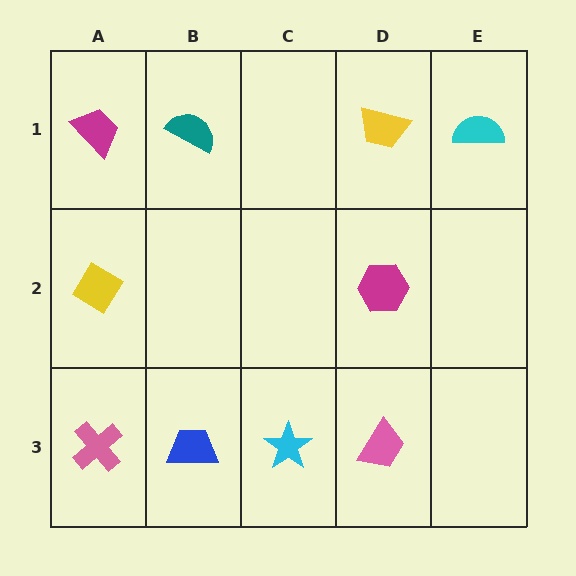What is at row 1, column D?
A yellow trapezoid.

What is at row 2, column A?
A yellow diamond.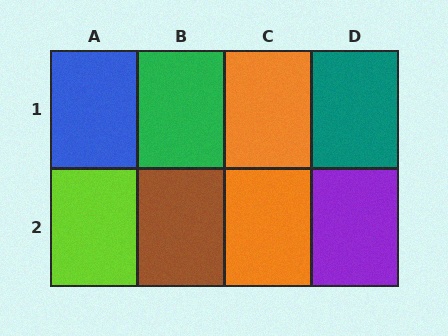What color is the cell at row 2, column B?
Brown.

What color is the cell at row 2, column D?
Purple.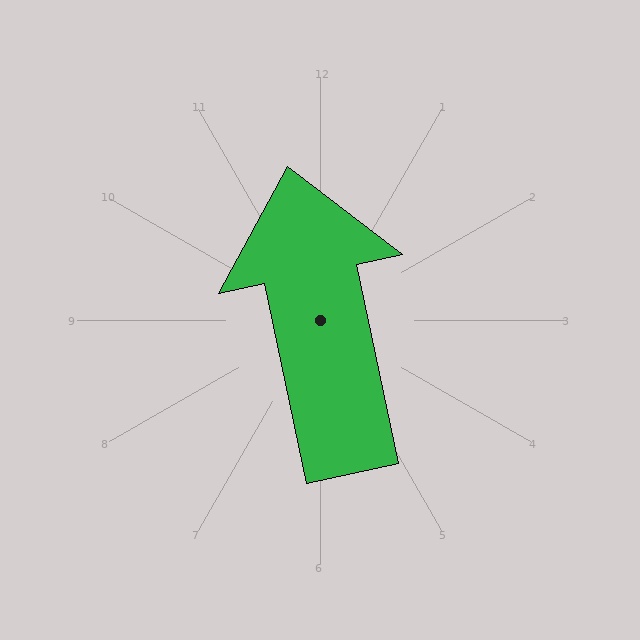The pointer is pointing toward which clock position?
Roughly 12 o'clock.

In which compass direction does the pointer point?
North.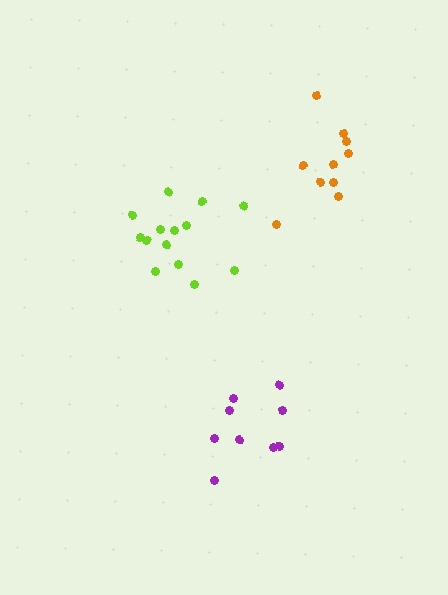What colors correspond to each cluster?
The clusters are colored: lime, orange, purple.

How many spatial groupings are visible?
There are 3 spatial groupings.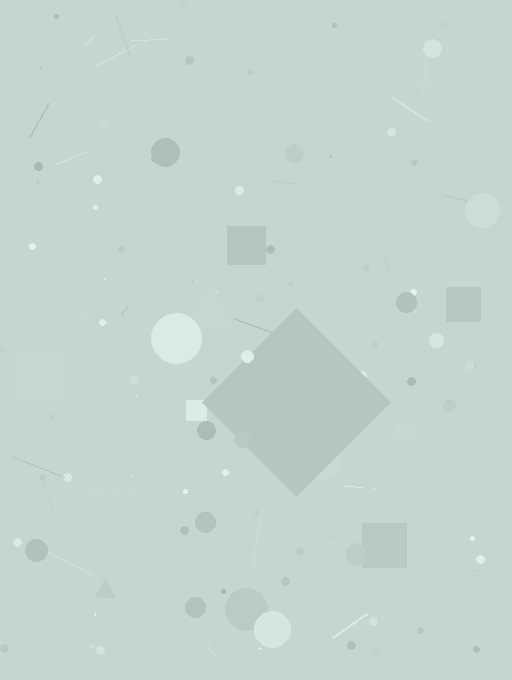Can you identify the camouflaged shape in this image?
The camouflaged shape is a diamond.